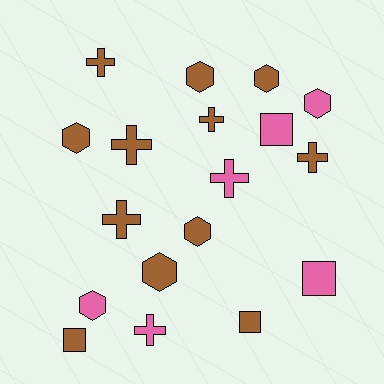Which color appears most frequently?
Brown, with 12 objects.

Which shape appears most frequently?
Cross, with 7 objects.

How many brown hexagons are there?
There are 5 brown hexagons.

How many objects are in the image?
There are 18 objects.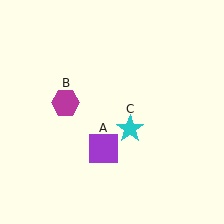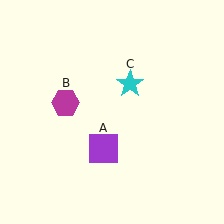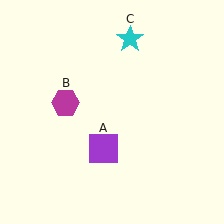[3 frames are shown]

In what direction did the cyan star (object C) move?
The cyan star (object C) moved up.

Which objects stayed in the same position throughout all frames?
Purple square (object A) and magenta hexagon (object B) remained stationary.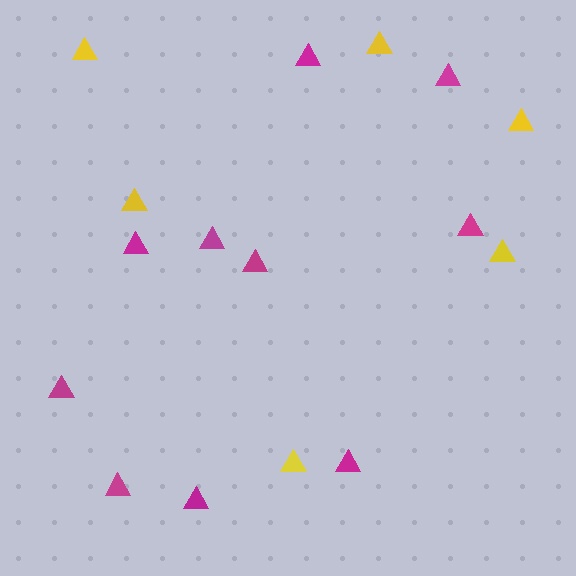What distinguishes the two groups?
There are 2 groups: one group of yellow triangles (6) and one group of magenta triangles (10).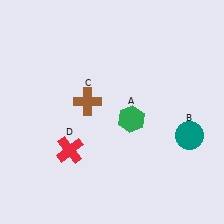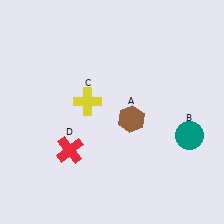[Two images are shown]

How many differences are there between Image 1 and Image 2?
There are 2 differences between the two images.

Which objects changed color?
A changed from green to brown. C changed from brown to yellow.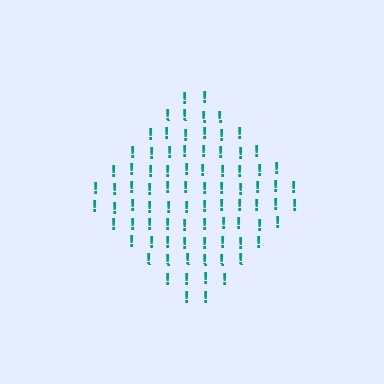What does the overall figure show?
The overall figure shows a diamond.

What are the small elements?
The small elements are exclamation marks.